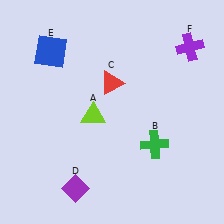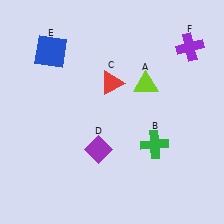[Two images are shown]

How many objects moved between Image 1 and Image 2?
2 objects moved between the two images.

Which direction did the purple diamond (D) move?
The purple diamond (D) moved up.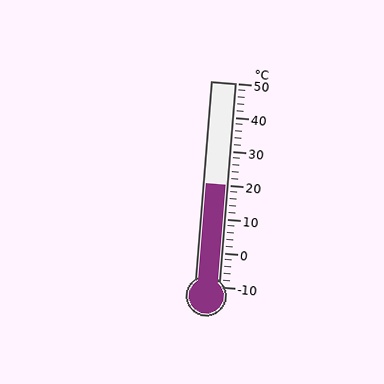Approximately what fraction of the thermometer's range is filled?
The thermometer is filled to approximately 50% of its range.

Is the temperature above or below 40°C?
The temperature is below 40°C.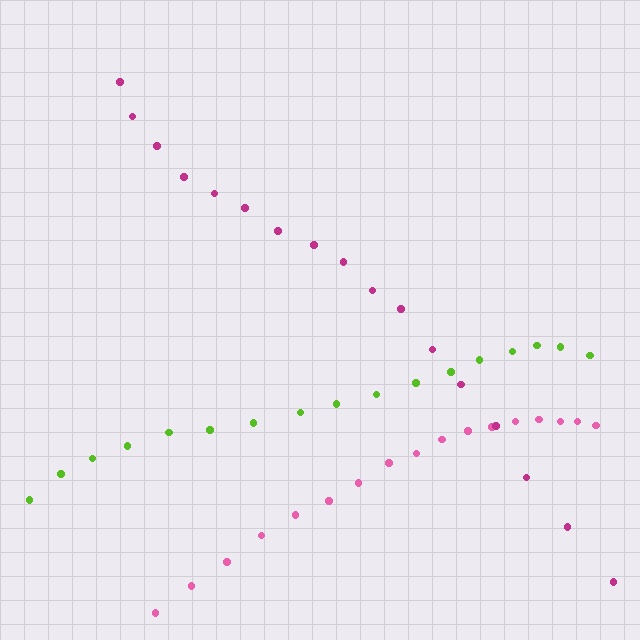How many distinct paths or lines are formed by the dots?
There are 3 distinct paths.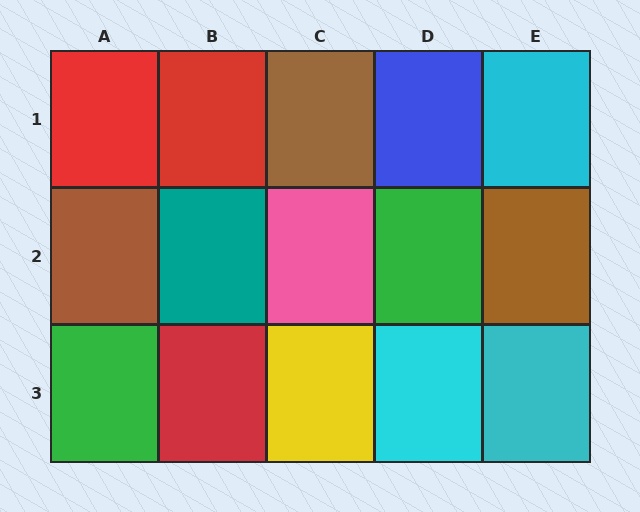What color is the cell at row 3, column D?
Cyan.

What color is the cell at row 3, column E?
Cyan.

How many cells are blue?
1 cell is blue.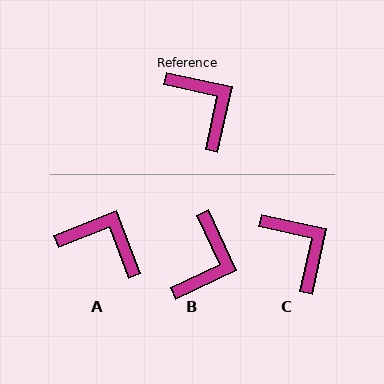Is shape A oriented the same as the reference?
No, it is off by about 34 degrees.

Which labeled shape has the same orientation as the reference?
C.